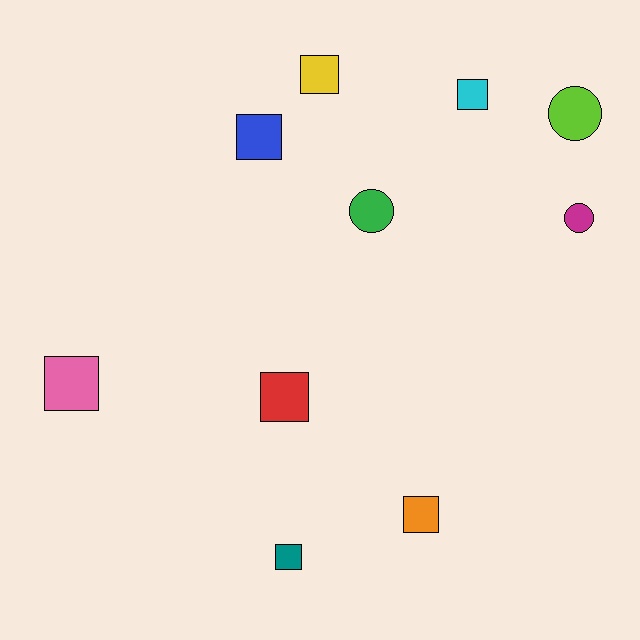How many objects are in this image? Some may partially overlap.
There are 10 objects.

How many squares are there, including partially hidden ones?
There are 7 squares.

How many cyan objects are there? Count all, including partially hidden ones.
There is 1 cyan object.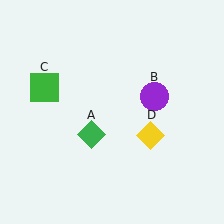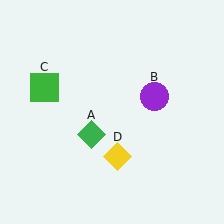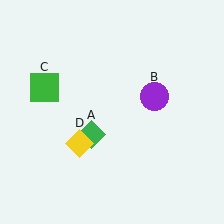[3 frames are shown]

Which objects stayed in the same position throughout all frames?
Green diamond (object A) and purple circle (object B) and green square (object C) remained stationary.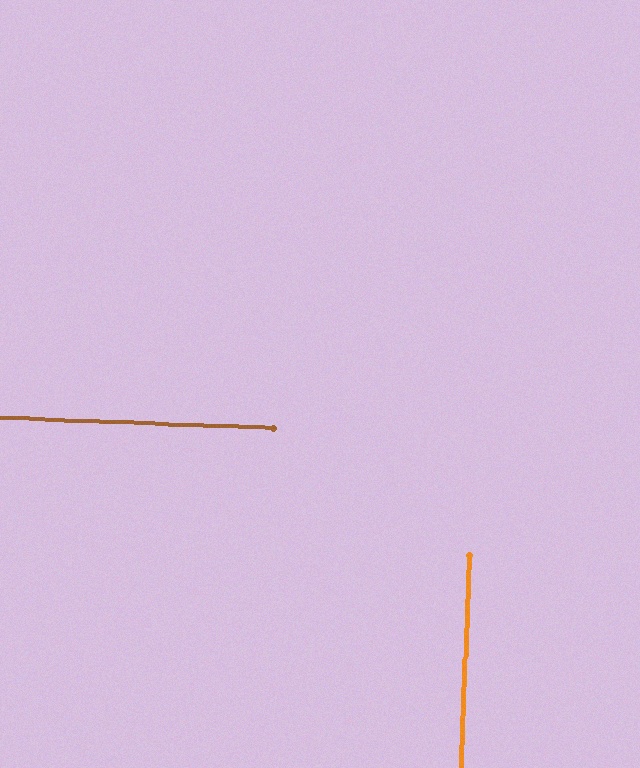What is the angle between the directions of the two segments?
Approximately 90 degrees.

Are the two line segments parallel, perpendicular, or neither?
Perpendicular — they meet at approximately 90°.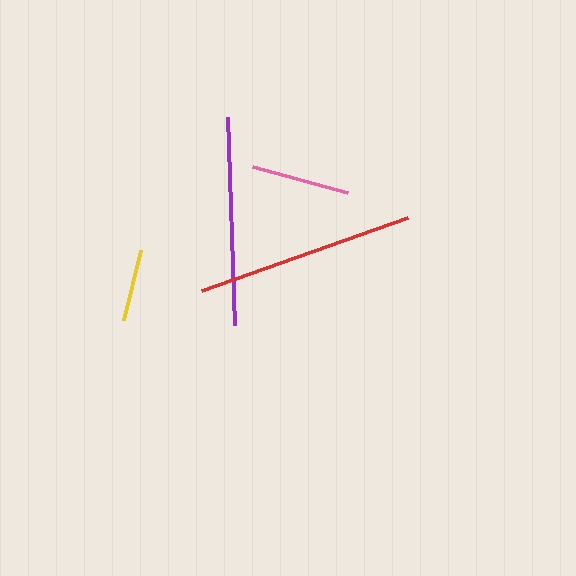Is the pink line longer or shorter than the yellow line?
The pink line is longer than the yellow line.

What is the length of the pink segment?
The pink segment is approximately 98 pixels long.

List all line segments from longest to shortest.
From longest to shortest: red, purple, pink, yellow.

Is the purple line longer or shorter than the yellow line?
The purple line is longer than the yellow line.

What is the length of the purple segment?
The purple segment is approximately 208 pixels long.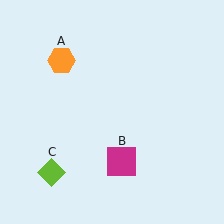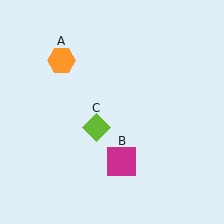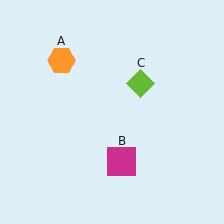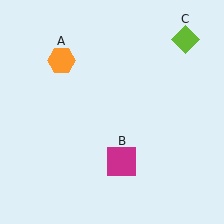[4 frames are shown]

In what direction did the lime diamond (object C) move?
The lime diamond (object C) moved up and to the right.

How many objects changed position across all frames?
1 object changed position: lime diamond (object C).